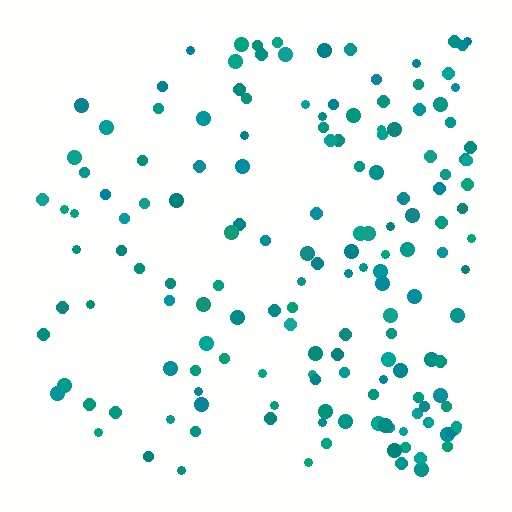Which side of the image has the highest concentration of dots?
The right.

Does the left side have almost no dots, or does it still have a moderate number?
Still a moderate number, just noticeably fewer than the right.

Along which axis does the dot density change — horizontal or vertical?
Horizontal.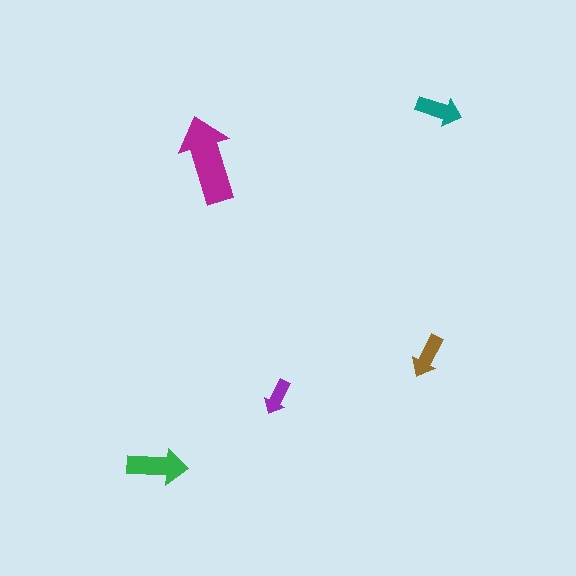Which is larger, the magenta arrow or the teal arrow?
The magenta one.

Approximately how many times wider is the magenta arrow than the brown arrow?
About 2 times wider.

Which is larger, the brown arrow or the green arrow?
The green one.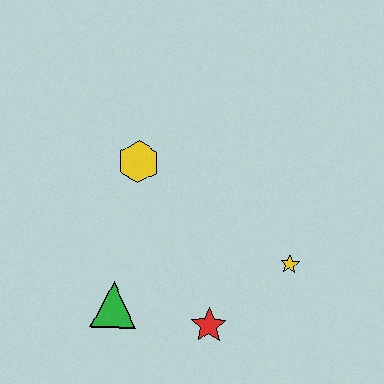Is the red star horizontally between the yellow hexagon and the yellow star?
Yes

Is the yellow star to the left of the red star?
No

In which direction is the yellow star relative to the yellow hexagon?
The yellow star is to the right of the yellow hexagon.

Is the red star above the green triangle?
No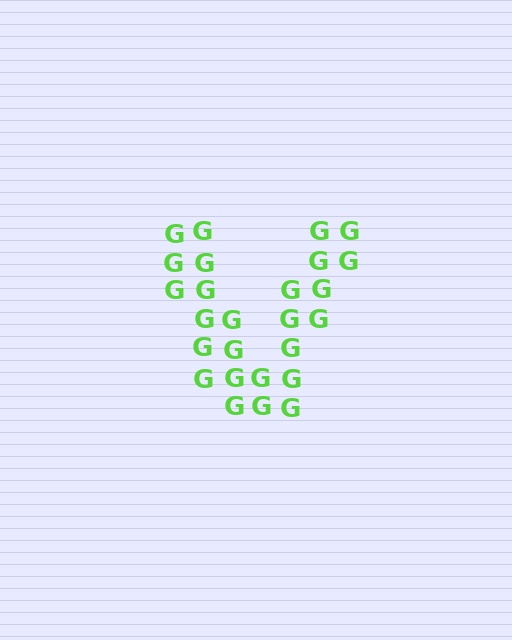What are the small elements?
The small elements are letter G's.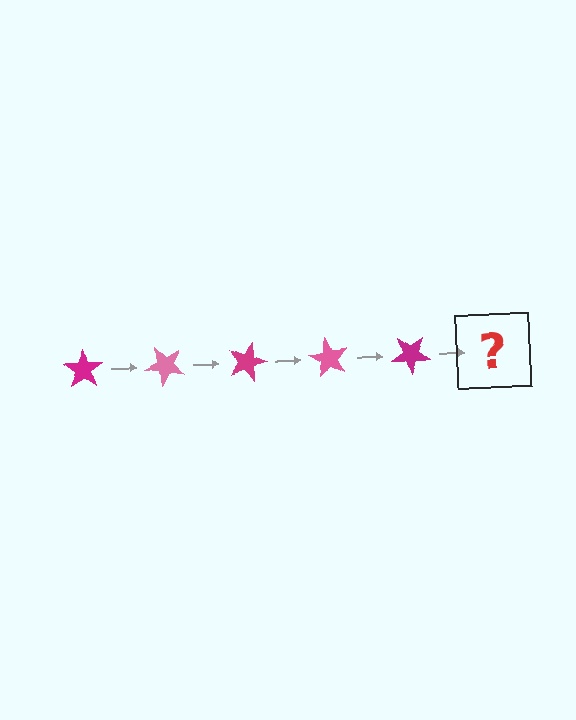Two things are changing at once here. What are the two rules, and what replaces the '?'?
The two rules are that it rotates 45 degrees each step and the color cycles through magenta and pink. The '?' should be a pink star, rotated 225 degrees from the start.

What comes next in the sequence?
The next element should be a pink star, rotated 225 degrees from the start.